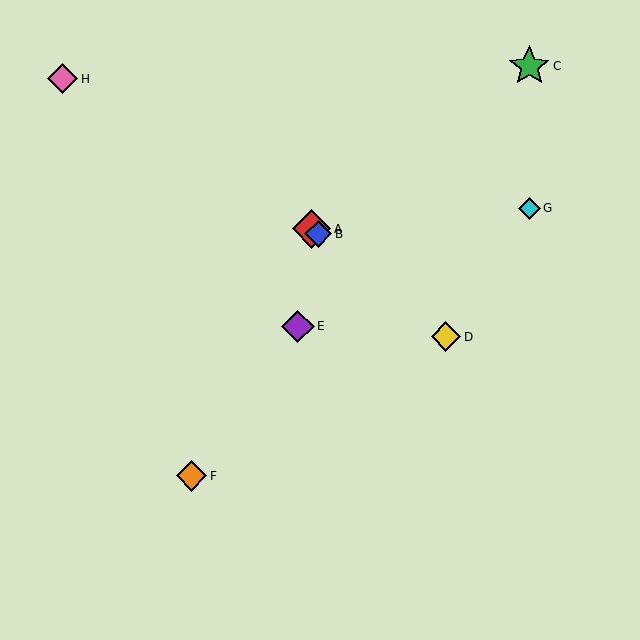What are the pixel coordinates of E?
Object E is at (298, 326).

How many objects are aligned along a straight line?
3 objects (A, B, D) are aligned along a straight line.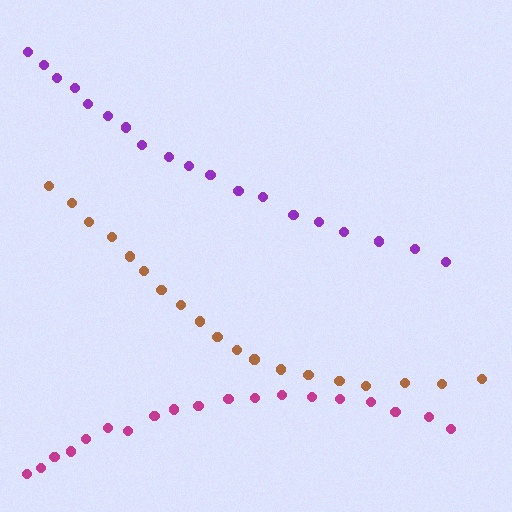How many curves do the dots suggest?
There are 3 distinct paths.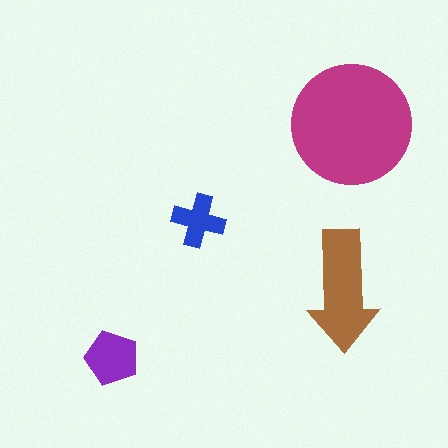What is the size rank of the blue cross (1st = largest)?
4th.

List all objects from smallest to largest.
The blue cross, the purple pentagon, the brown arrow, the magenta circle.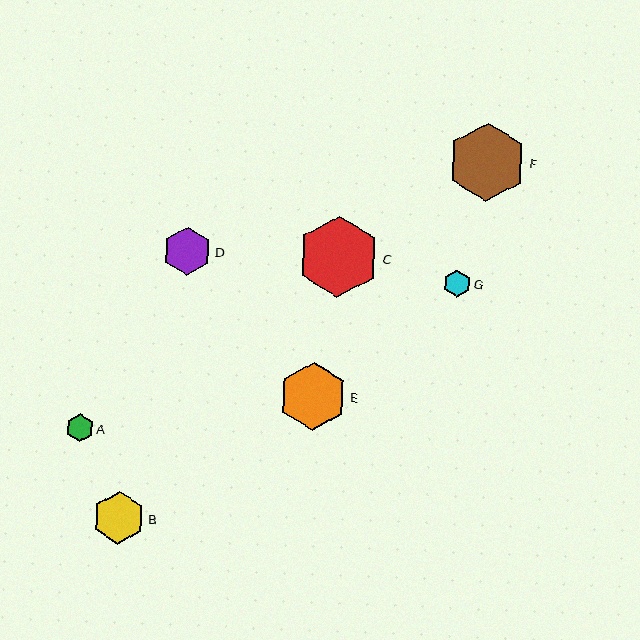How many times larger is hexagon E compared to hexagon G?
Hexagon E is approximately 2.5 times the size of hexagon G.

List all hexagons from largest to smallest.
From largest to smallest: C, F, E, B, D, A, G.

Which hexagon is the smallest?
Hexagon G is the smallest with a size of approximately 27 pixels.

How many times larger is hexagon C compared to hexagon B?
Hexagon C is approximately 1.6 times the size of hexagon B.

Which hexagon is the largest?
Hexagon C is the largest with a size of approximately 81 pixels.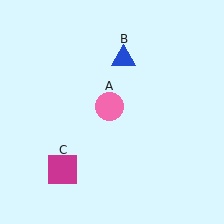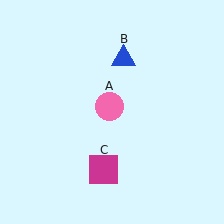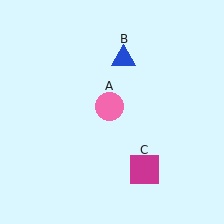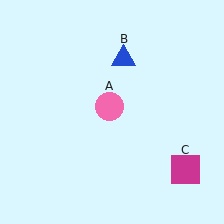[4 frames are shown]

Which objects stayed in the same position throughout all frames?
Pink circle (object A) and blue triangle (object B) remained stationary.